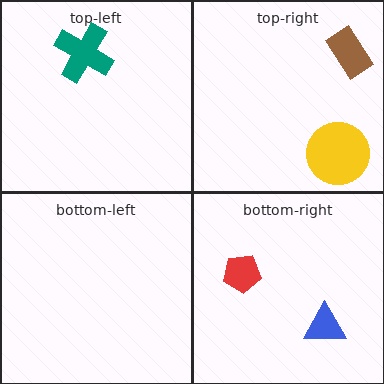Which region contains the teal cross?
The top-left region.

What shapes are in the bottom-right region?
The blue triangle, the red pentagon.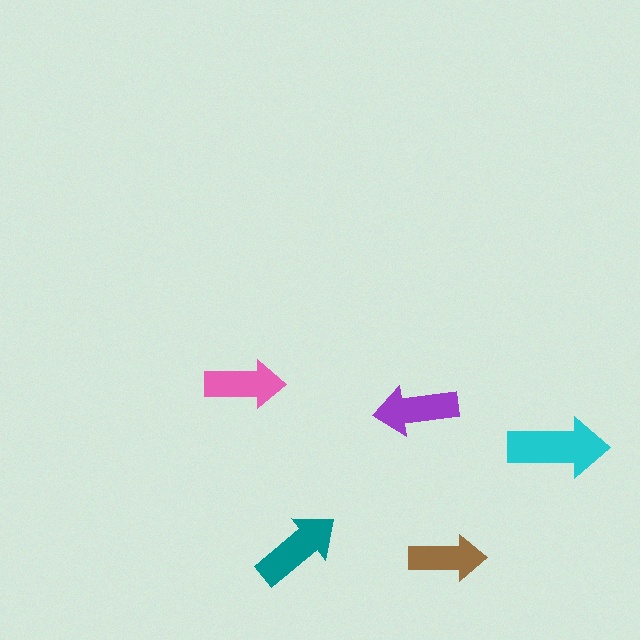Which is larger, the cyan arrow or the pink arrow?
The cyan one.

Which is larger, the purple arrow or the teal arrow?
The teal one.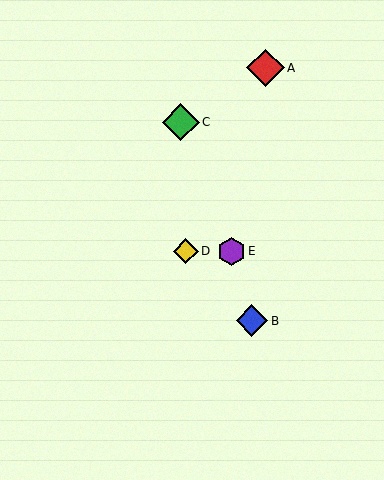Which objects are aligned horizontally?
Objects D, E are aligned horizontally.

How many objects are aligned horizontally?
2 objects (D, E) are aligned horizontally.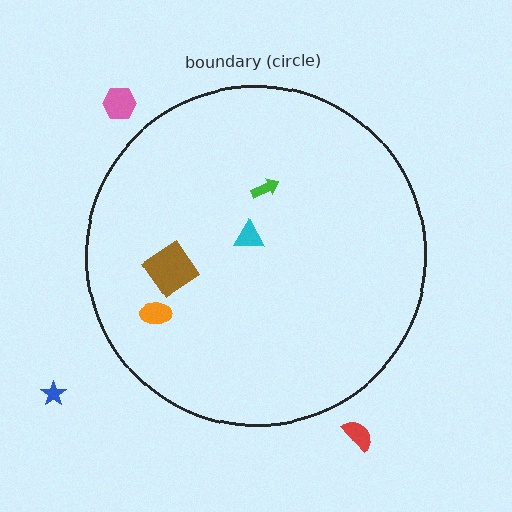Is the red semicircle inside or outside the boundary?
Outside.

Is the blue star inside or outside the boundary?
Outside.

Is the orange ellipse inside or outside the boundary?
Inside.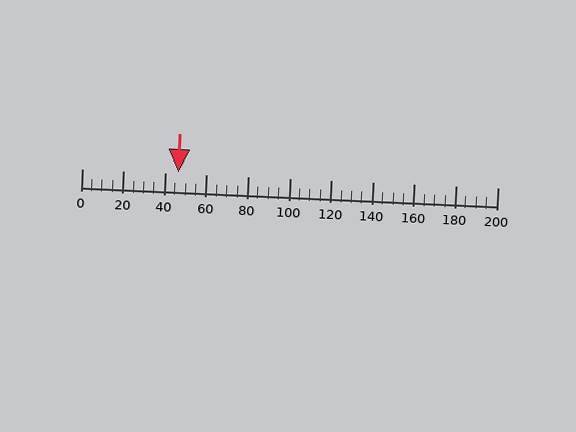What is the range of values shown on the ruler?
The ruler shows values from 0 to 200.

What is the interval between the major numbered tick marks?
The major tick marks are spaced 20 units apart.